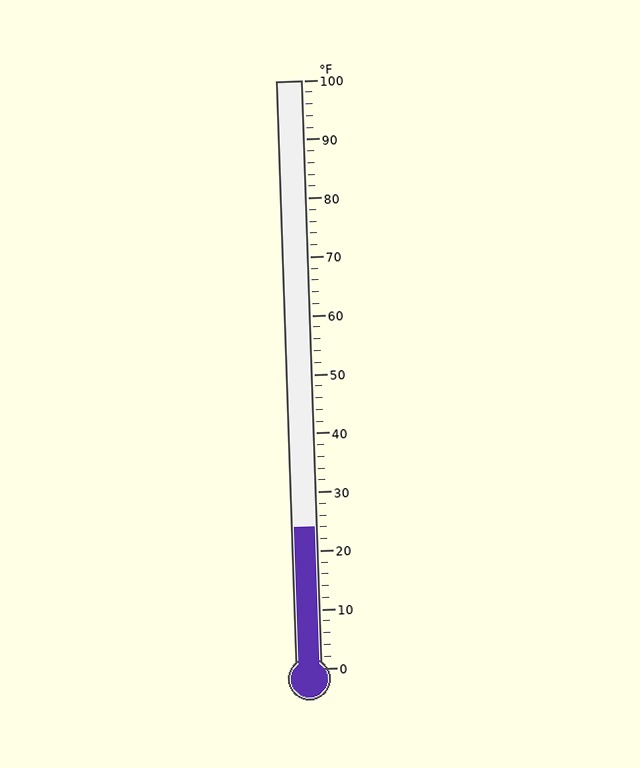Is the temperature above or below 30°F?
The temperature is below 30°F.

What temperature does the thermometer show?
The thermometer shows approximately 24°F.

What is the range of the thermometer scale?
The thermometer scale ranges from 0°F to 100°F.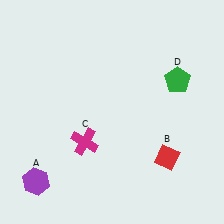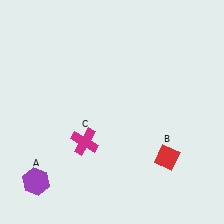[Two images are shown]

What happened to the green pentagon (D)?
The green pentagon (D) was removed in Image 2. It was in the top-right area of Image 1.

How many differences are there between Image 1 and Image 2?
There is 1 difference between the two images.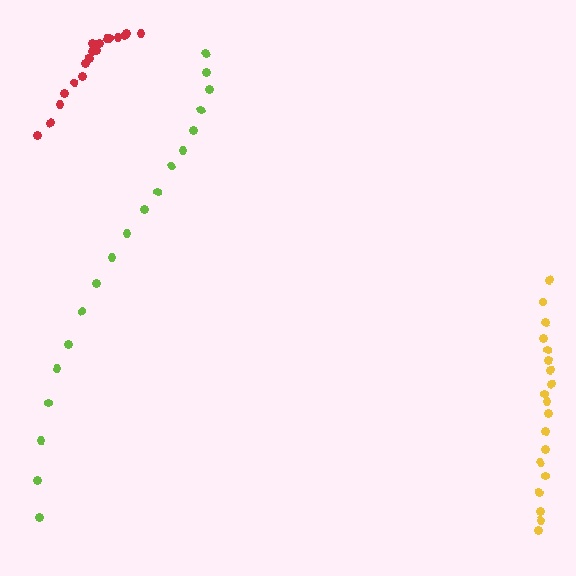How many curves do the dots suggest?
There are 3 distinct paths.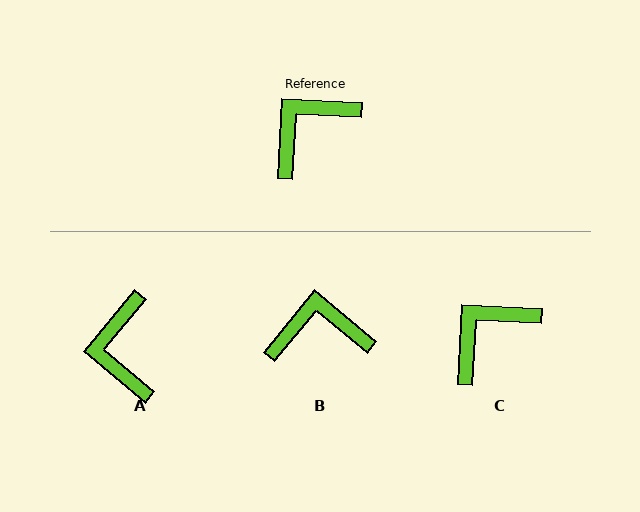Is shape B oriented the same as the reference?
No, it is off by about 37 degrees.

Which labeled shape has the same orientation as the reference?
C.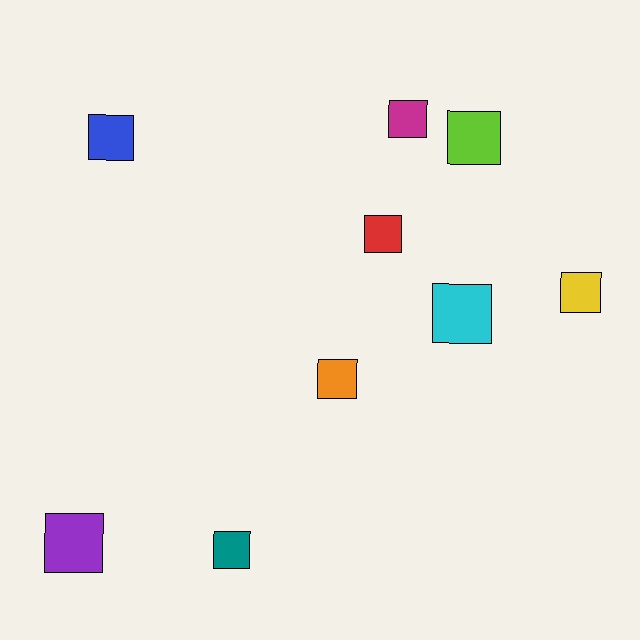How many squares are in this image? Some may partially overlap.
There are 9 squares.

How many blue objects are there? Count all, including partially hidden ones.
There is 1 blue object.